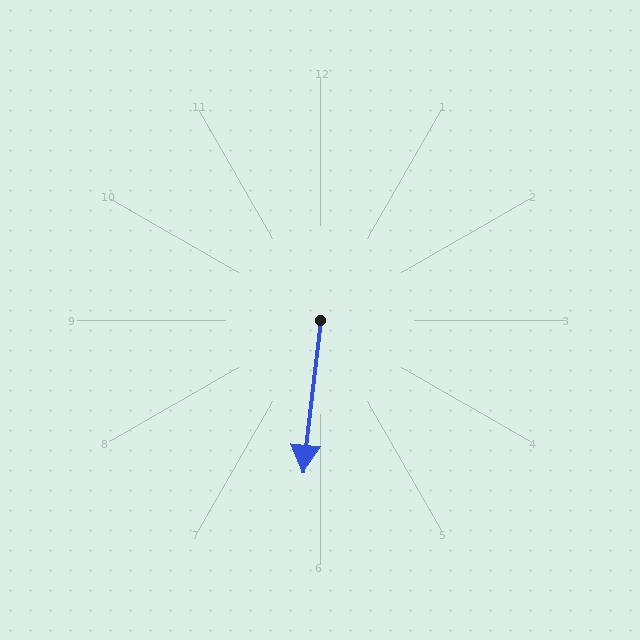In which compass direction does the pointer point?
South.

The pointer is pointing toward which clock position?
Roughly 6 o'clock.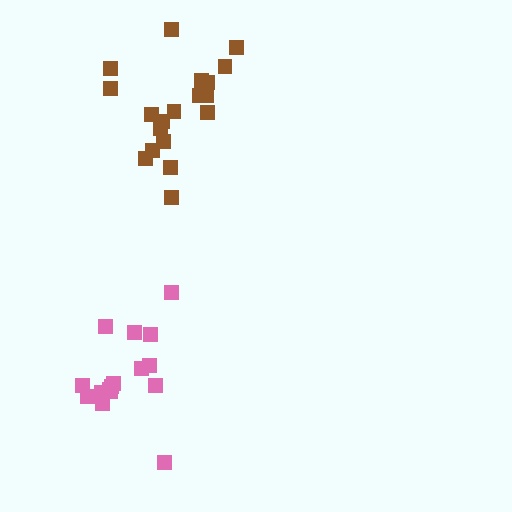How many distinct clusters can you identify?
There are 2 distinct clusters.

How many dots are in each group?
Group 1: 19 dots, Group 2: 16 dots (35 total).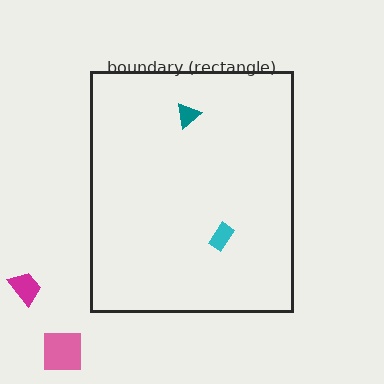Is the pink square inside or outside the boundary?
Outside.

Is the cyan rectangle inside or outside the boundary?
Inside.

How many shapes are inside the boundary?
2 inside, 2 outside.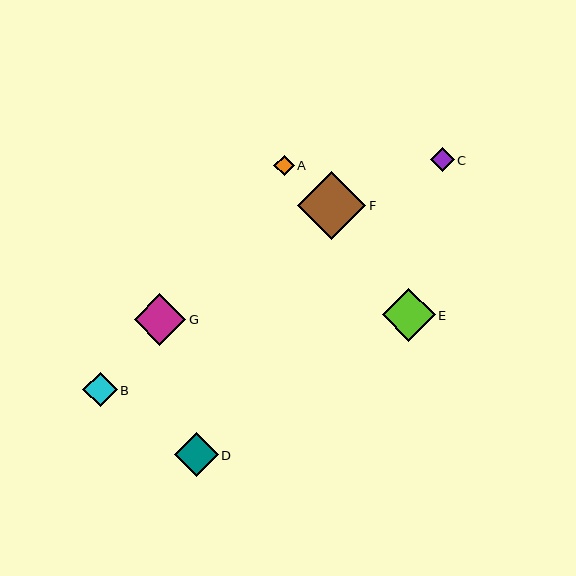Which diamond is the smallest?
Diamond A is the smallest with a size of approximately 21 pixels.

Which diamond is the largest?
Diamond F is the largest with a size of approximately 68 pixels.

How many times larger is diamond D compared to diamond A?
Diamond D is approximately 2.1 times the size of diamond A.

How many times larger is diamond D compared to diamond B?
Diamond D is approximately 1.3 times the size of diamond B.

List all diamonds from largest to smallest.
From largest to smallest: F, E, G, D, B, C, A.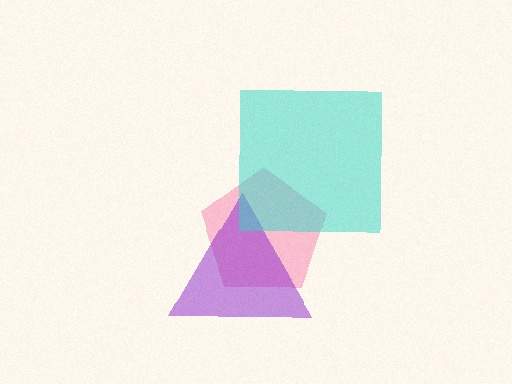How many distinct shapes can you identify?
There are 3 distinct shapes: a pink pentagon, a purple triangle, a cyan square.